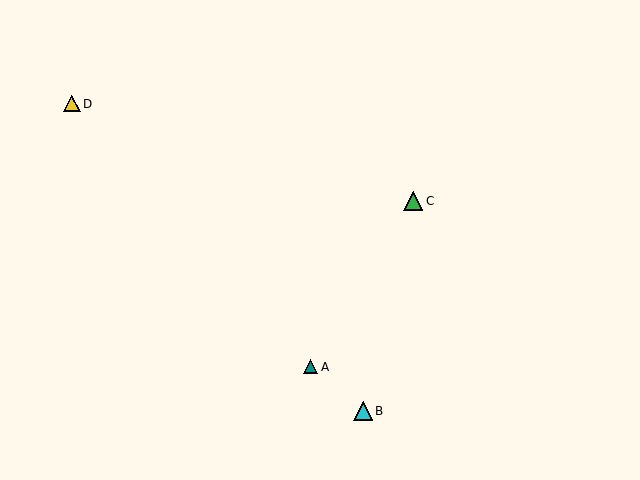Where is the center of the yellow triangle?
The center of the yellow triangle is at (72, 104).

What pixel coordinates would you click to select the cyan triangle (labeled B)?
Click at (363, 411) to select the cyan triangle B.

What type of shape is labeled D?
Shape D is a yellow triangle.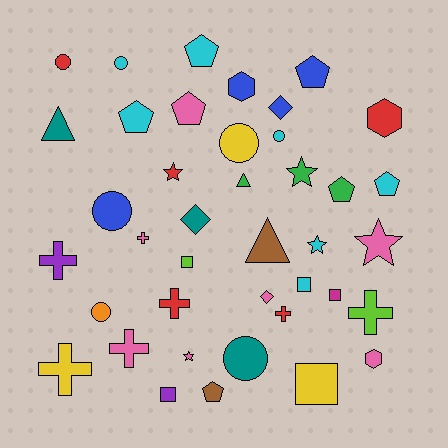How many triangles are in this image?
There are 3 triangles.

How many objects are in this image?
There are 40 objects.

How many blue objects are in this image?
There are 4 blue objects.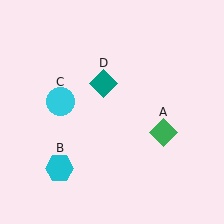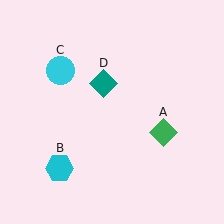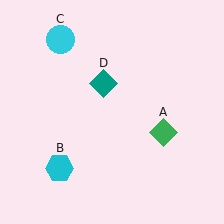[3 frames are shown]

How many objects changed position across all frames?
1 object changed position: cyan circle (object C).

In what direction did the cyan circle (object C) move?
The cyan circle (object C) moved up.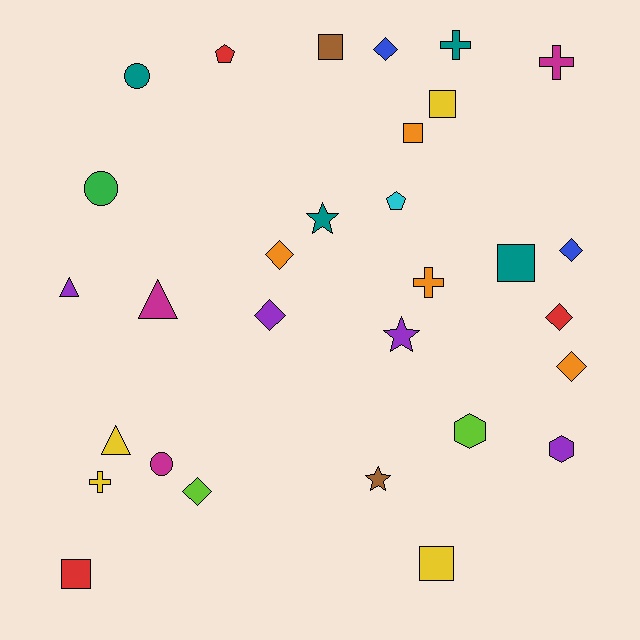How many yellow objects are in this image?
There are 4 yellow objects.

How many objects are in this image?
There are 30 objects.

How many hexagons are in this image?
There are 2 hexagons.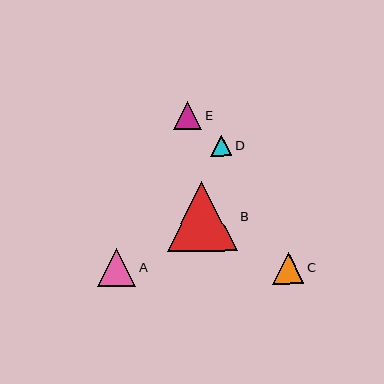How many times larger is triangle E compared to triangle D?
Triangle E is approximately 1.3 times the size of triangle D.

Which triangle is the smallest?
Triangle D is the smallest with a size of approximately 22 pixels.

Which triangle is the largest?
Triangle B is the largest with a size of approximately 70 pixels.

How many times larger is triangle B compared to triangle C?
Triangle B is approximately 2.2 times the size of triangle C.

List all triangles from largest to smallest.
From largest to smallest: B, A, C, E, D.